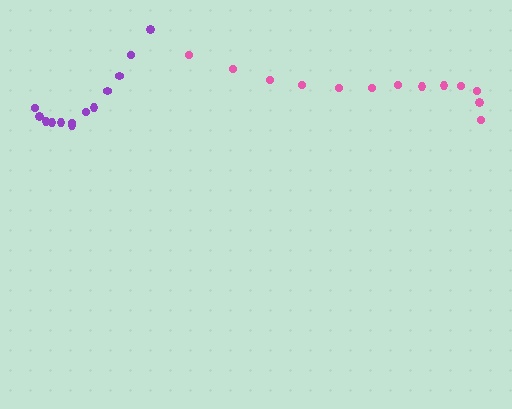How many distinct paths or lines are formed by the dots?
There are 2 distinct paths.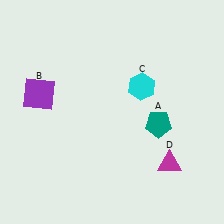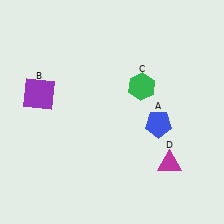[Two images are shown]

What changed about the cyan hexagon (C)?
In Image 1, C is cyan. In Image 2, it changed to green.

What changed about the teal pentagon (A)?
In Image 1, A is teal. In Image 2, it changed to blue.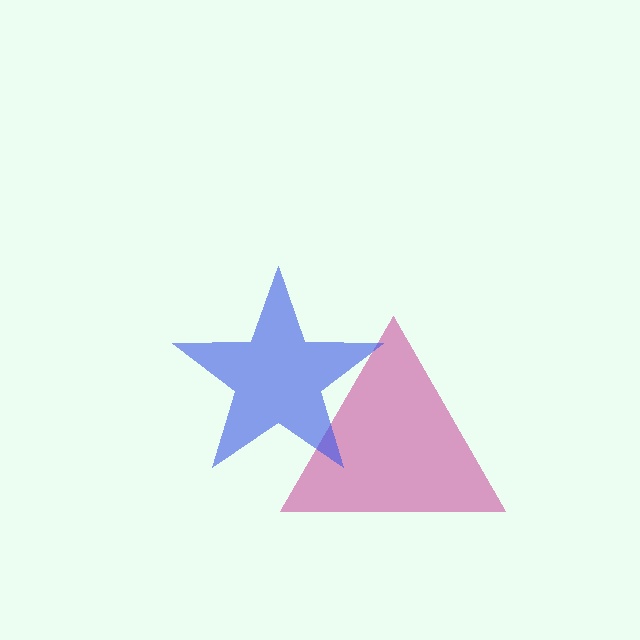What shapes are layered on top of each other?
The layered shapes are: a magenta triangle, a blue star.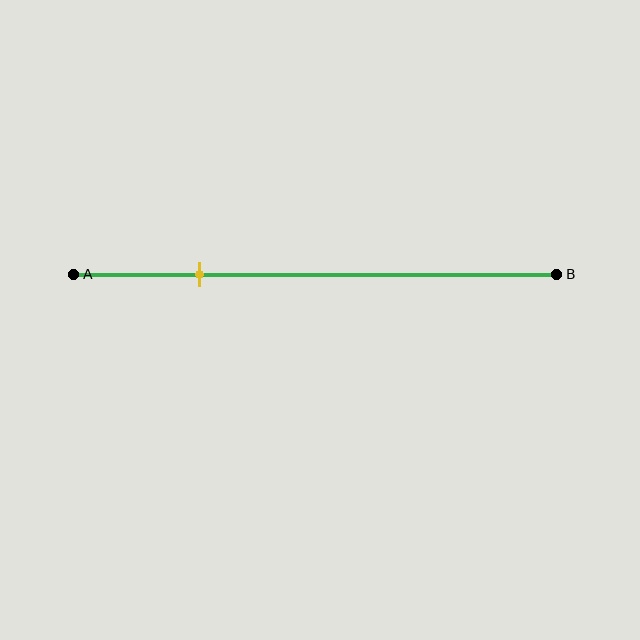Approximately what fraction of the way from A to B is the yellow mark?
The yellow mark is approximately 25% of the way from A to B.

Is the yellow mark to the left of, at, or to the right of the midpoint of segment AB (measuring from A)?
The yellow mark is to the left of the midpoint of segment AB.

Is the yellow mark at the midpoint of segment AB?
No, the mark is at about 25% from A, not at the 50% midpoint.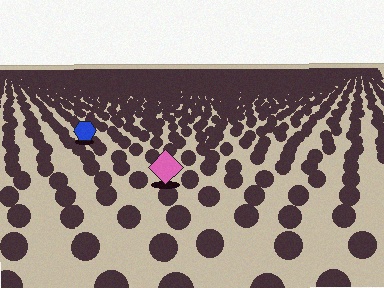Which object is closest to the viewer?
The pink diamond is closest. The texture marks near it are larger and more spread out.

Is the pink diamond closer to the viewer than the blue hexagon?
Yes. The pink diamond is closer — you can tell from the texture gradient: the ground texture is coarser near it.